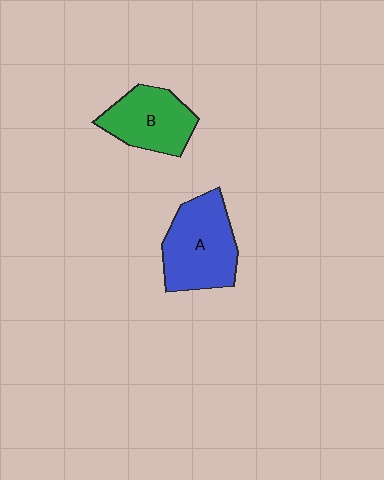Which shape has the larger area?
Shape A (blue).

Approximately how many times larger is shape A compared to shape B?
Approximately 1.3 times.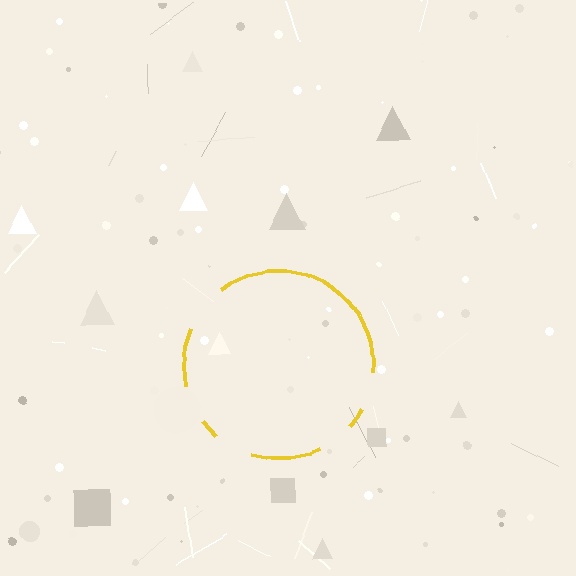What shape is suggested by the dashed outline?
The dashed outline suggests a circle.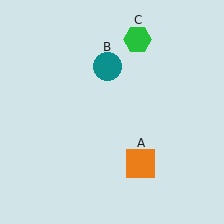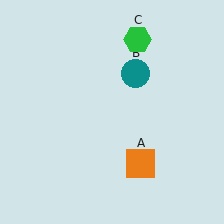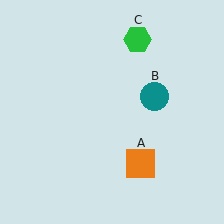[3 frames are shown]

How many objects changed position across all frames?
1 object changed position: teal circle (object B).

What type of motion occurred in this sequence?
The teal circle (object B) rotated clockwise around the center of the scene.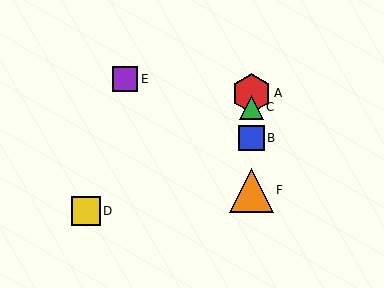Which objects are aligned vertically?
Objects A, B, C, F are aligned vertically.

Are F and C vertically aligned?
Yes, both are at x≈251.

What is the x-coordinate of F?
Object F is at x≈251.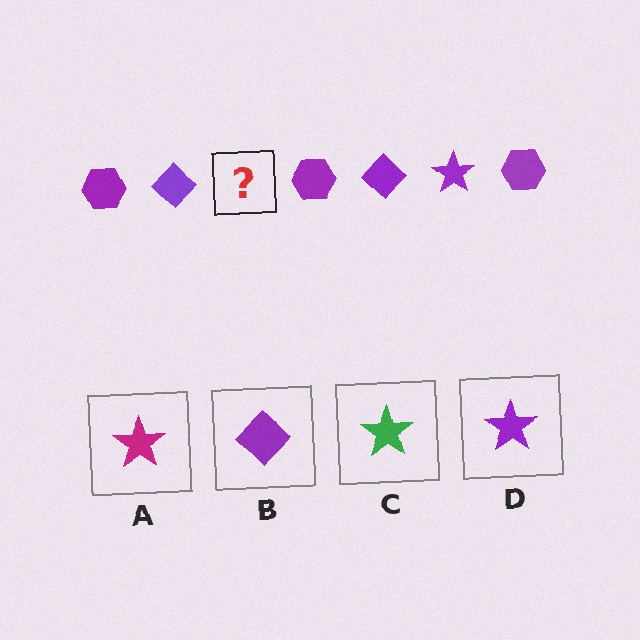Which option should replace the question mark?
Option D.